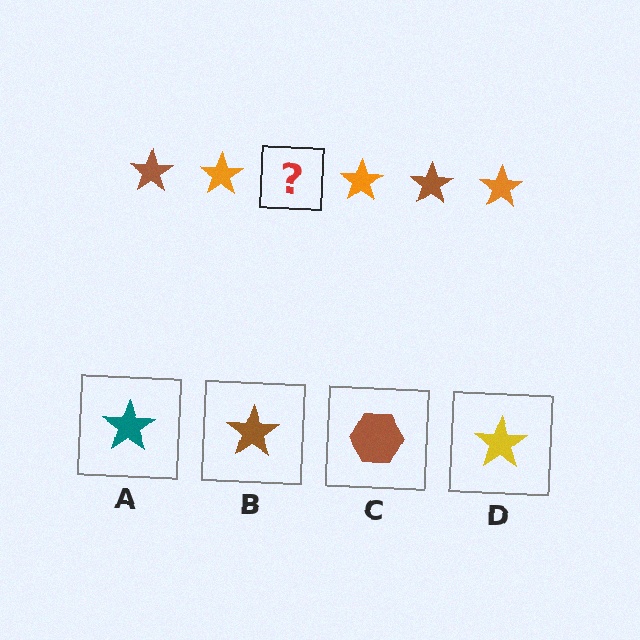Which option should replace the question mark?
Option B.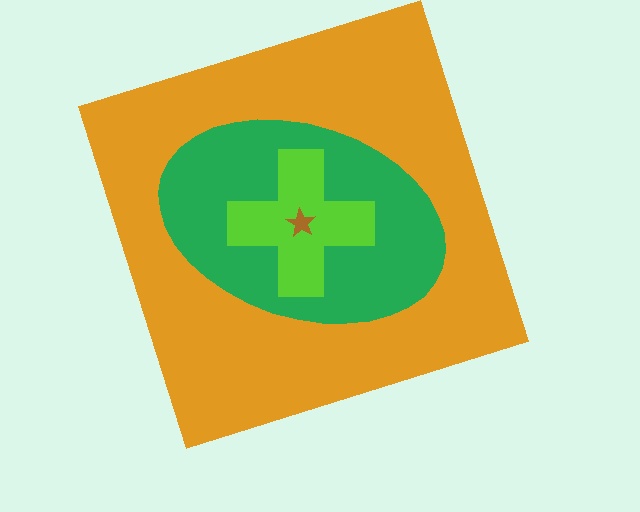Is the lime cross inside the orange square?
Yes.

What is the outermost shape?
The orange square.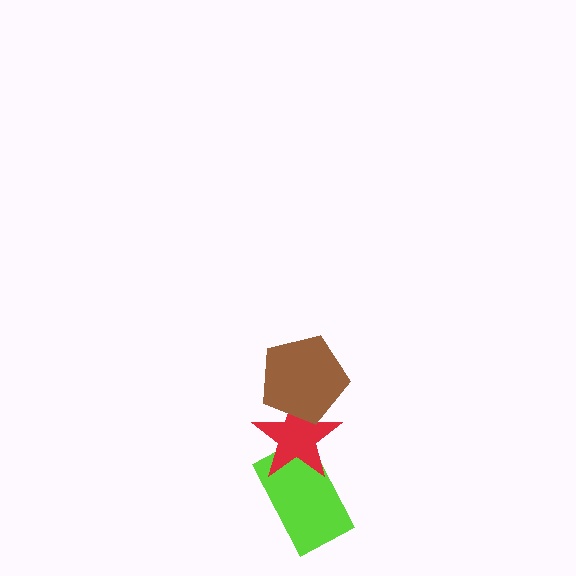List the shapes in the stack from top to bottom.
From top to bottom: the brown pentagon, the red star, the lime rectangle.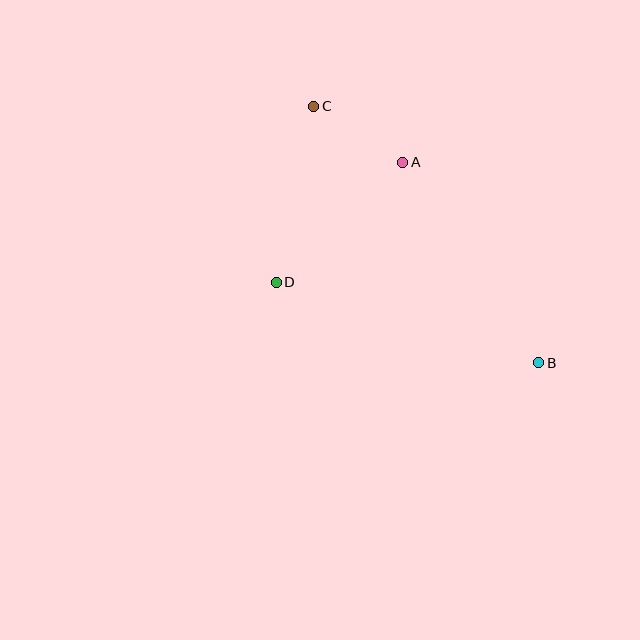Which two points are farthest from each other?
Points B and C are farthest from each other.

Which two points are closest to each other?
Points A and C are closest to each other.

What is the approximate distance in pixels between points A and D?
The distance between A and D is approximately 174 pixels.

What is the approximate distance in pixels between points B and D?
The distance between B and D is approximately 275 pixels.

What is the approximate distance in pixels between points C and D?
The distance between C and D is approximately 180 pixels.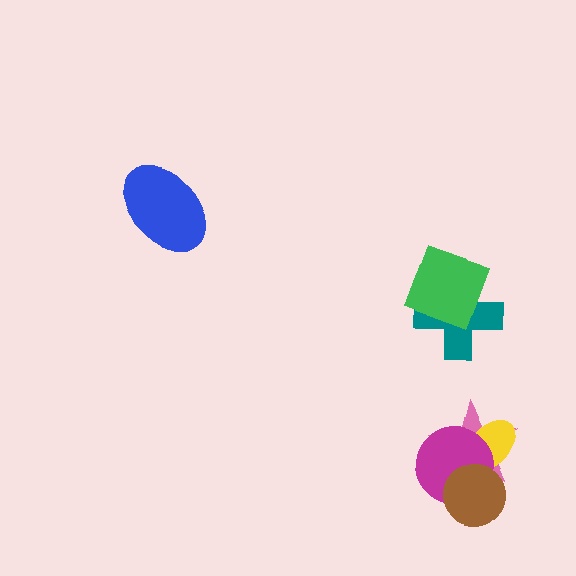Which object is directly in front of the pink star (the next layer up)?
The yellow ellipse is directly in front of the pink star.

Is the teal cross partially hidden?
Yes, it is partially covered by another shape.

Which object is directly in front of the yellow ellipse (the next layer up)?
The magenta circle is directly in front of the yellow ellipse.